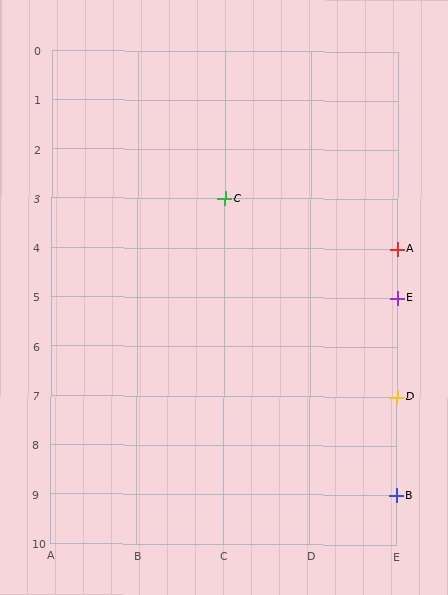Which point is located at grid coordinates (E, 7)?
Point D is at (E, 7).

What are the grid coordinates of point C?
Point C is at grid coordinates (C, 3).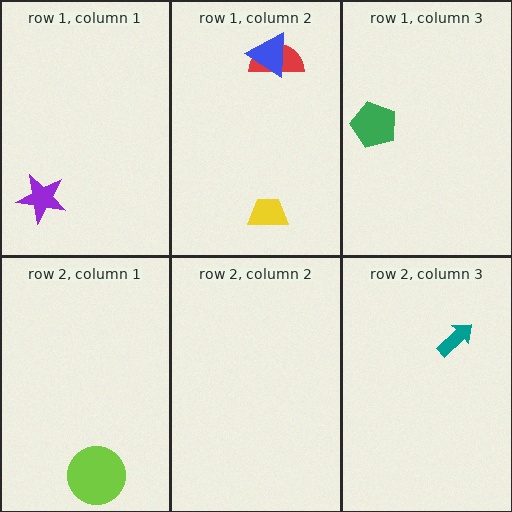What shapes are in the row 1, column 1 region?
The purple star.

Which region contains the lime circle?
The row 2, column 1 region.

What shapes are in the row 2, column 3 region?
The teal arrow.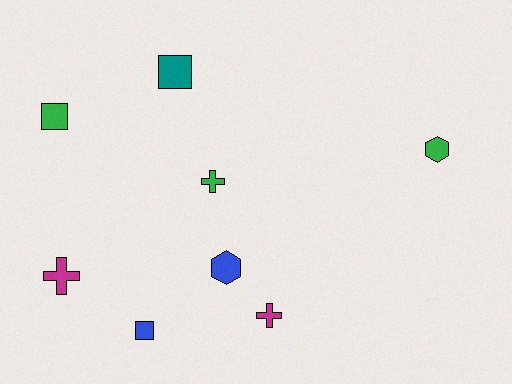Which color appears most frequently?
Green, with 3 objects.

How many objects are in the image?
There are 8 objects.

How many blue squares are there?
There is 1 blue square.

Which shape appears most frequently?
Square, with 3 objects.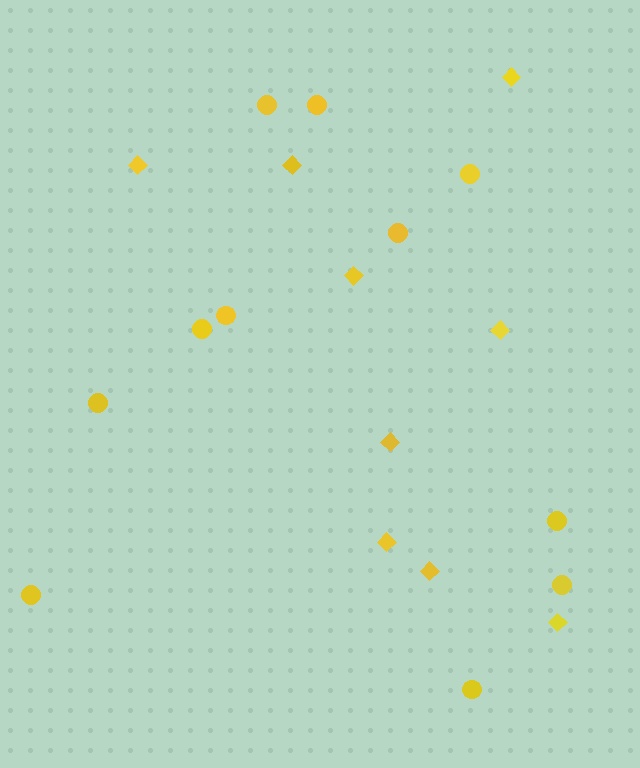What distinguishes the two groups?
There are 2 groups: one group of circles (11) and one group of diamonds (9).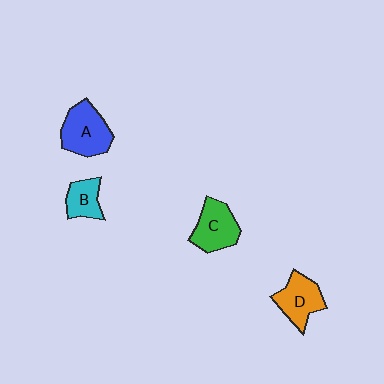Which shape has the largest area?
Shape A (blue).